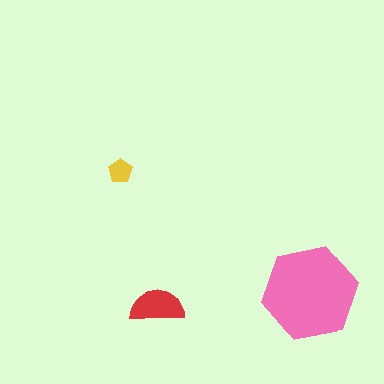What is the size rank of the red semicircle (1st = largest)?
2nd.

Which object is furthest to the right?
The pink hexagon is rightmost.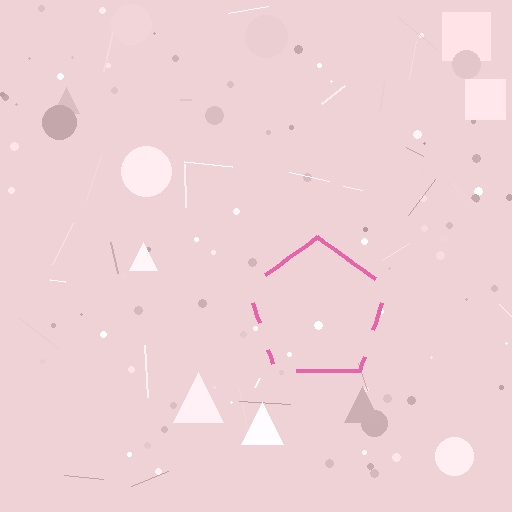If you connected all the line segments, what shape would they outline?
They would outline a pentagon.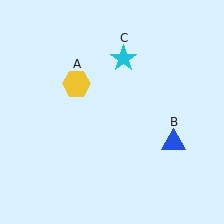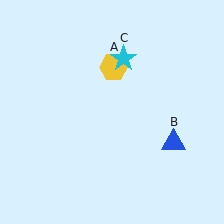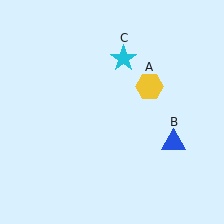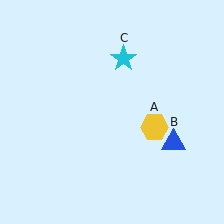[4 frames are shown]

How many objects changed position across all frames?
1 object changed position: yellow hexagon (object A).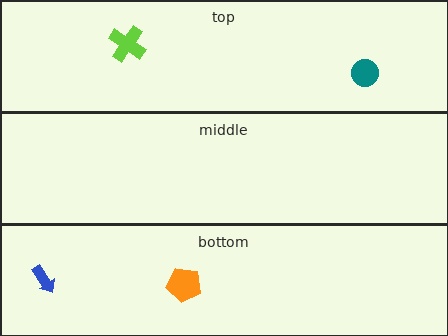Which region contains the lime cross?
The top region.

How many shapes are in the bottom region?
2.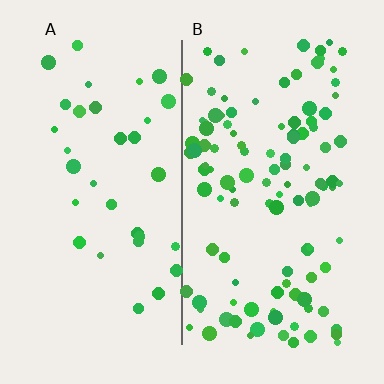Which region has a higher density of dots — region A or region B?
B (the right).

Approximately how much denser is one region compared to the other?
Approximately 3.3× — region B over region A.